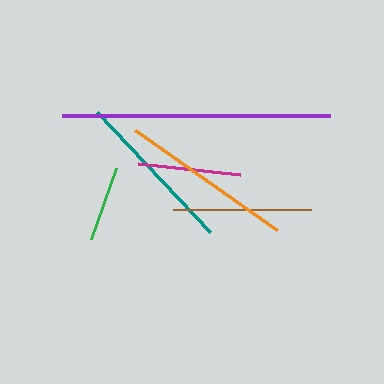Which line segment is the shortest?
The green line is the shortest at approximately 76 pixels.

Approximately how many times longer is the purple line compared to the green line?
The purple line is approximately 3.5 times the length of the green line.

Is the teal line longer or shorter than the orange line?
The orange line is longer than the teal line.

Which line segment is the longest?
The purple line is the longest at approximately 268 pixels.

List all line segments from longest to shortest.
From longest to shortest: purple, orange, teal, brown, magenta, green.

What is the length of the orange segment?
The orange segment is approximately 173 pixels long.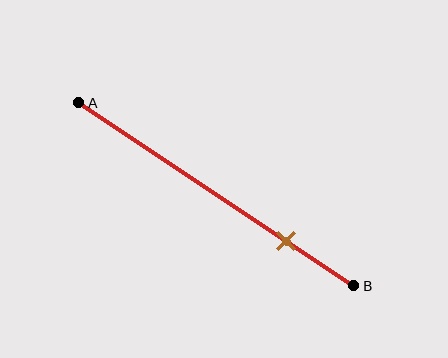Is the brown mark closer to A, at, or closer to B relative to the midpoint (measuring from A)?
The brown mark is closer to point B than the midpoint of segment AB.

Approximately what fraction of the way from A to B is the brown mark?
The brown mark is approximately 75% of the way from A to B.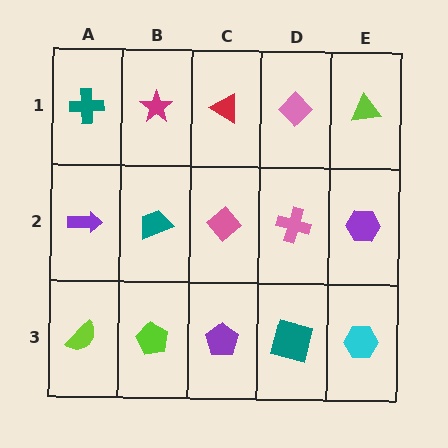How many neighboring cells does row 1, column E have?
2.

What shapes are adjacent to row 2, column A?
A teal cross (row 1, column A), a lime semicircle (row 3, column A), a teal trapezoid (row 2, column B).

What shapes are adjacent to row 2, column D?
A pink diamond (row 1, column D), a teal square (row 3, column D), a pink diamond (row 2, column C), a purple hexagon (row 2, column E).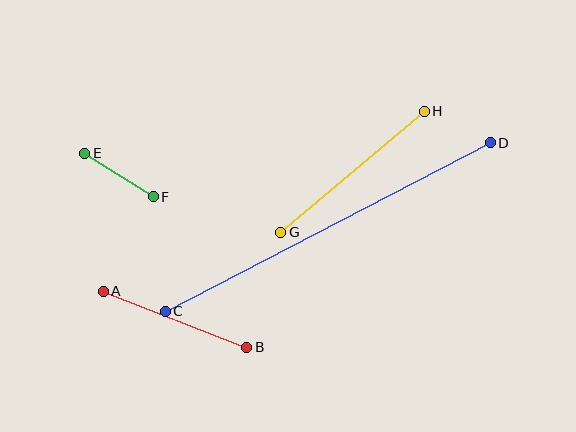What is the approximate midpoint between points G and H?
The midpoint is at approximately (353, 172) pixels.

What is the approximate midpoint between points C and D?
The midpoint is at approximately (328, 227) pixels.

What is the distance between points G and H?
The distance is approximately 187 pixels.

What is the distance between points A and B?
The distance is approximately 154 pixels.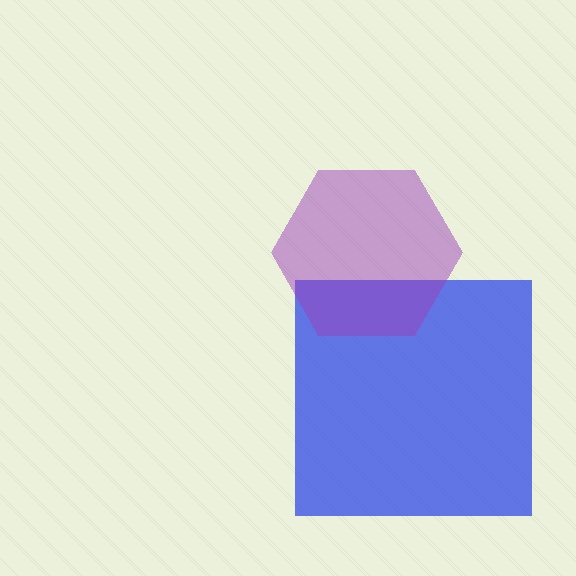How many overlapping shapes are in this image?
There are 2 overlapping shapes in the image.